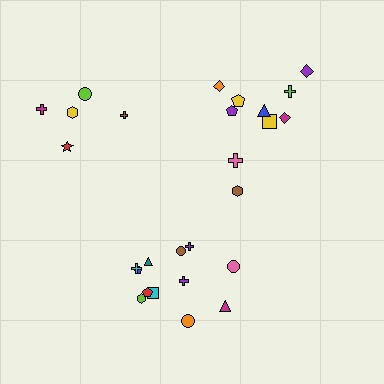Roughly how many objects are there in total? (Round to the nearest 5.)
Roughly 25 objects in total.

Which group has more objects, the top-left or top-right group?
The top-right group.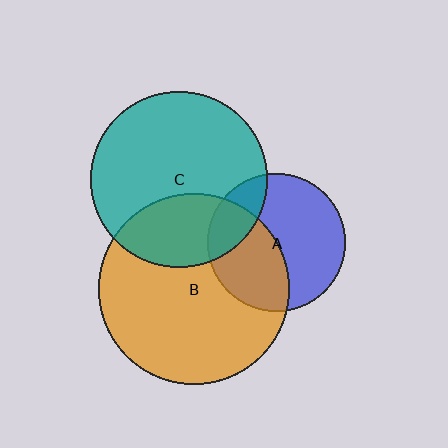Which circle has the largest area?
Circle B (orange).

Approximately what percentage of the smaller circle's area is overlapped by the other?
Approximately 40%.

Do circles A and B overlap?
Yes.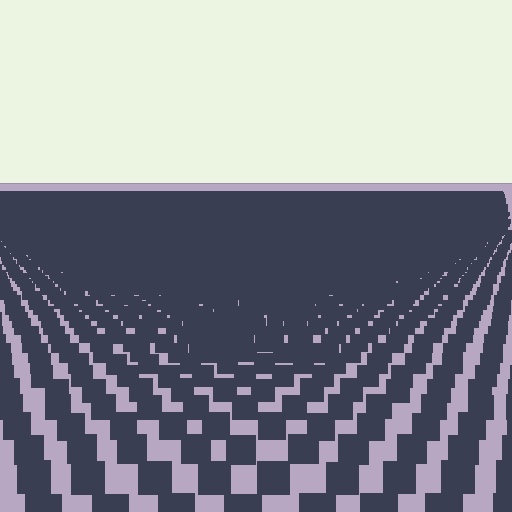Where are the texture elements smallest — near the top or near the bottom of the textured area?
Near the top.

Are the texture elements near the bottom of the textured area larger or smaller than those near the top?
Larger. Near the bottom, elements are closer to the viewer and appear at a bigger on-screen size.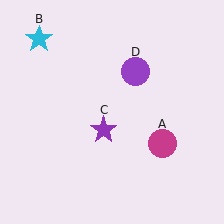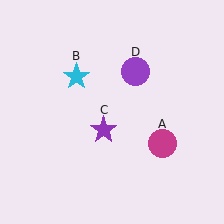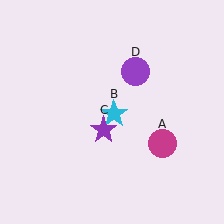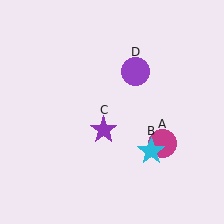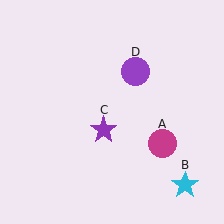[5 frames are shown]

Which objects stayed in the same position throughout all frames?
Magenta circle (object A) and purple star (object C) and purple circle (object D) remained stationary.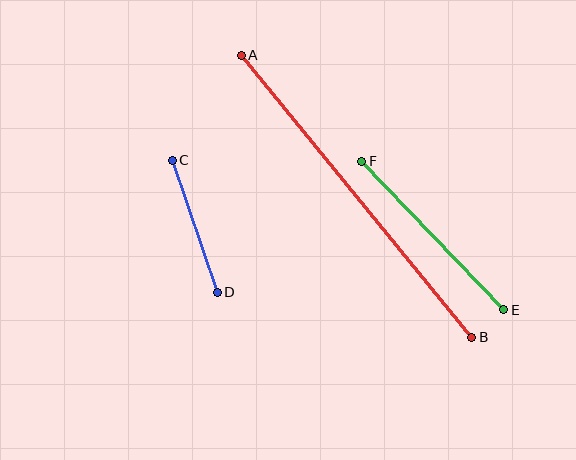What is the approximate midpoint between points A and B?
The midpoint is at approximately (356, 196) pixels.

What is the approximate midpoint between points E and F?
The midpoint is at approximately (433, 235) pixels.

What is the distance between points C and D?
The distance is approximately 140 pixels.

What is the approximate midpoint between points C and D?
The midpoint is at approximately (195, 226) pixels.